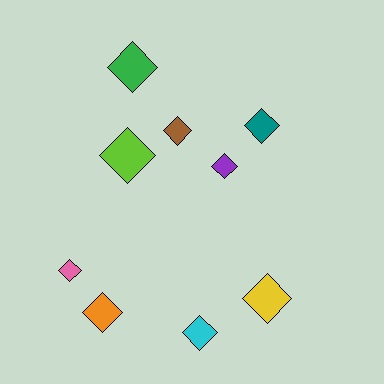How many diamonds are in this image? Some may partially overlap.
There are 9 diamonds.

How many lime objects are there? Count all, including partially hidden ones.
There is 1 lime object.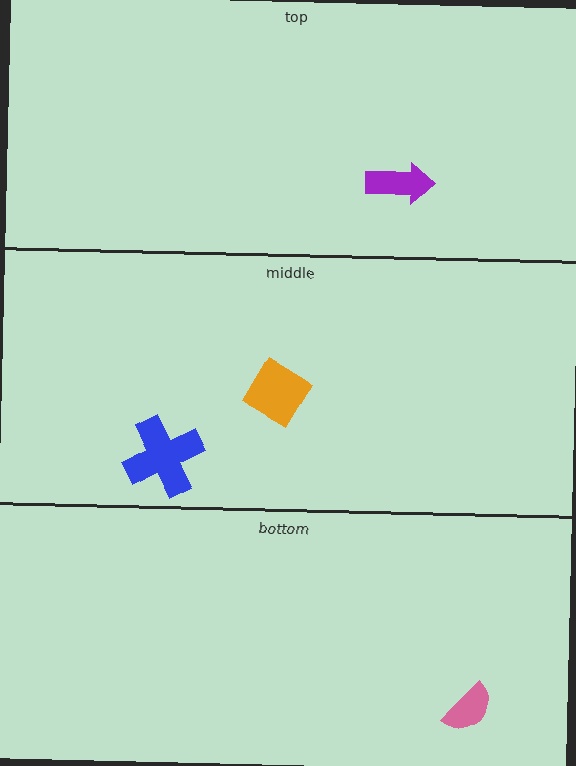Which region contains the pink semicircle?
The bottom region.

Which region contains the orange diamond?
The middle region.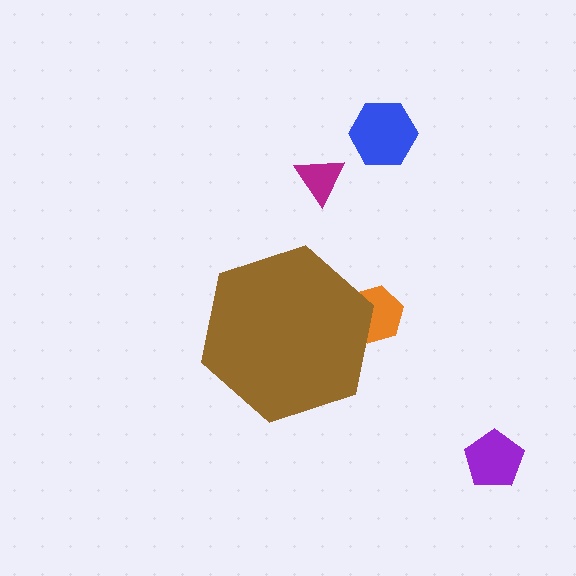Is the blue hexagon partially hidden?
No, the blue hexagon is fully visible.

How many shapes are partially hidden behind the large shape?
1 shape is partially hidden.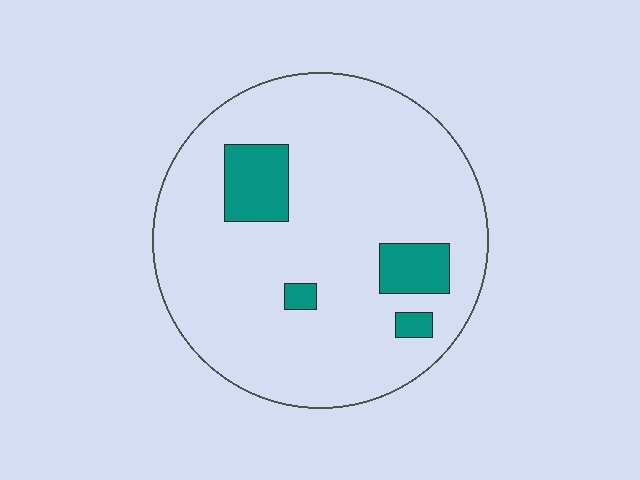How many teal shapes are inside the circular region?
4.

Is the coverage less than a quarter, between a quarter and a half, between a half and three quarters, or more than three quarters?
Less than a quarter.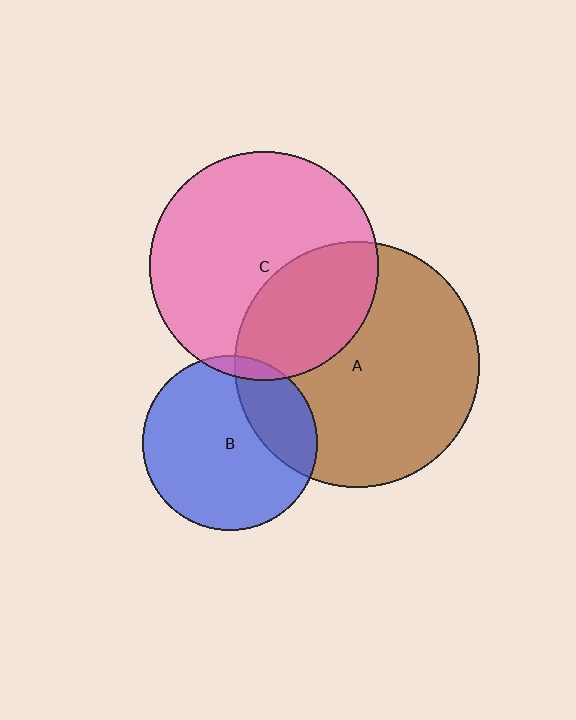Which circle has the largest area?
Circle A (brown).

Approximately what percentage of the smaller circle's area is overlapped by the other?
Approximately 35%.